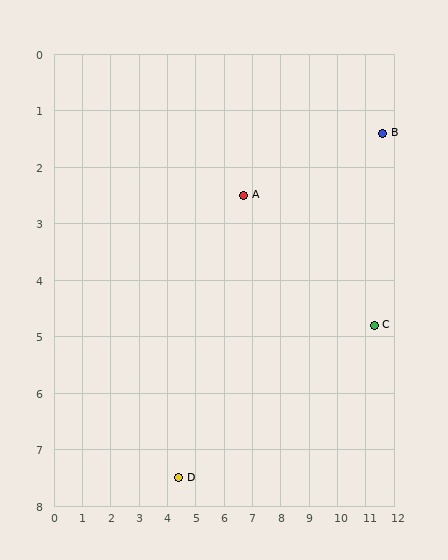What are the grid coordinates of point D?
Point D is at approximately (4.4, 7.5).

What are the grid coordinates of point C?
Point C is at approximately (11.3, 4.8).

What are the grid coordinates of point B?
Point B is at approximately (11.6, 1.4).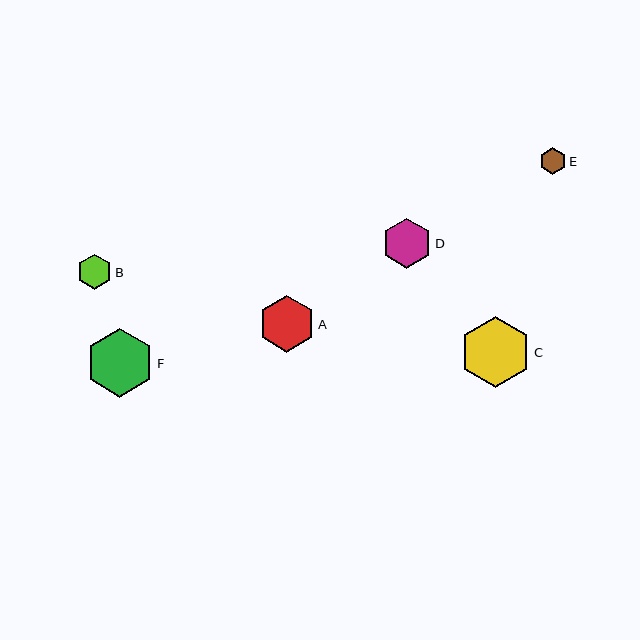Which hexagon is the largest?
Hexagon C is the largest with a size of approximately 71 pixels.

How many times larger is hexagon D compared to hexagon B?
Hexagon D is approximately 1.4 times the size of hexagon B.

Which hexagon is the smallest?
Hexagon E is the smallest with a size of approximately 27 pixels.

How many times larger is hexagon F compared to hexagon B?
Hexagon F is approximately 2.0 times the size of hexagon B.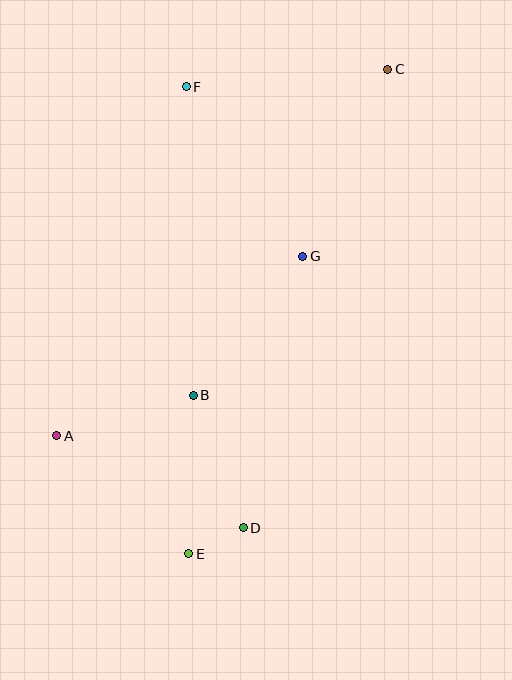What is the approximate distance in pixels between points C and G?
The distance between C and G is approximately 205 pixels.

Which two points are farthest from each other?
Points C and E are farthest from each other.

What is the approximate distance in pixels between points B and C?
The distance between B and C is approximately 380 pixels.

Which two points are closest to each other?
Points D and E are closest to each other.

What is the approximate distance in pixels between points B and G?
The distance between B and G is approximately 177 pixels.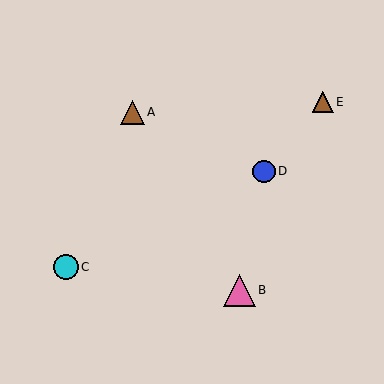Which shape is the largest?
The pink triangle (labeled B) is the largest.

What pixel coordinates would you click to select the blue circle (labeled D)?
Click at (264, 171) to select the blue circle D.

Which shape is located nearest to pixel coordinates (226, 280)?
The pink triangle (labeled B) at (240, 290) is nearest to that location.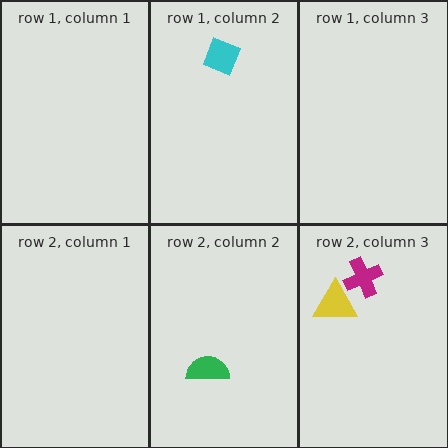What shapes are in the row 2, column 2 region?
The green semicircle.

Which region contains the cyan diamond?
The row 1, column 2 region.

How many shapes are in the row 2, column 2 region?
1.